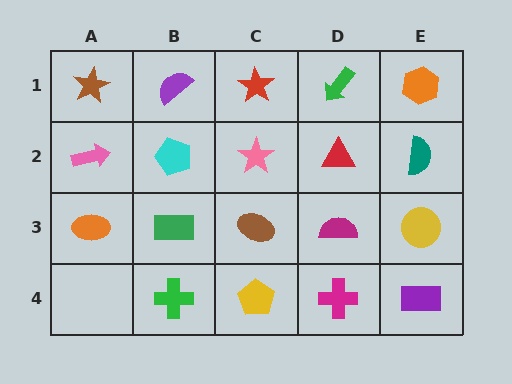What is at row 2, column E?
A teal semicircle.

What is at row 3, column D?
A magenta semicircle.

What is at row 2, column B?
A cyan pentagon.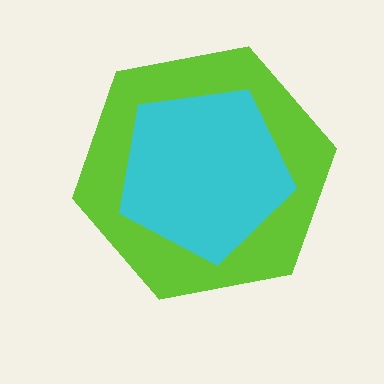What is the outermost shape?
The lime hexagon.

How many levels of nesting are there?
2.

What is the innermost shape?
The cyan pentagon.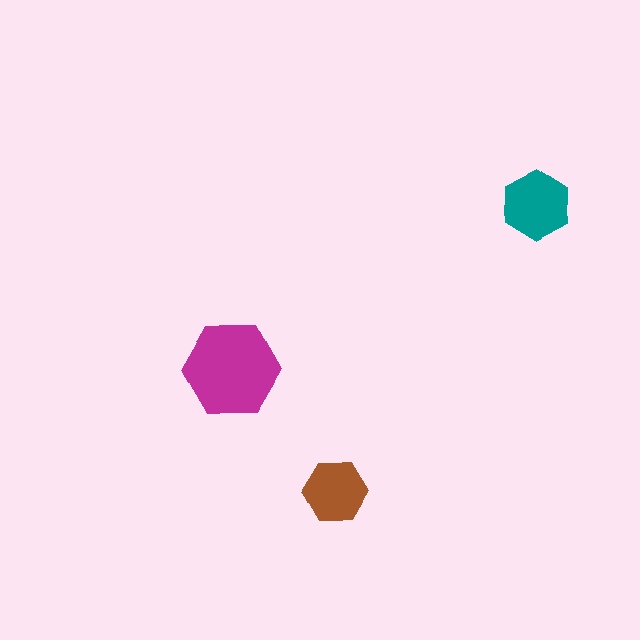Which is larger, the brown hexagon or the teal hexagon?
The teal one.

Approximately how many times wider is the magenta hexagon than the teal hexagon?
About 1.5 times wider.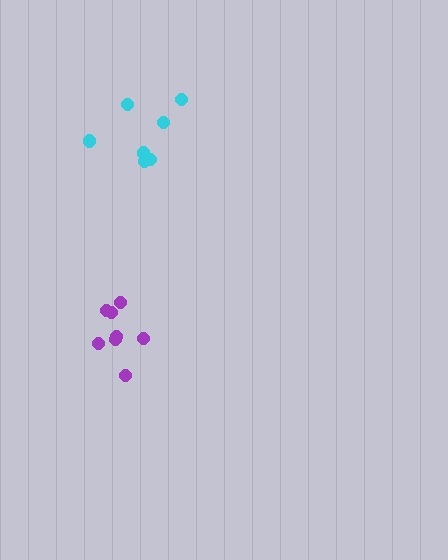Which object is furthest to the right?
The cyan cluster is rightmost.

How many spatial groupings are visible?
There are 2 spatial groupings.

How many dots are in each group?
Group 1: 7 dots, Group 2: 8 dots (15 total).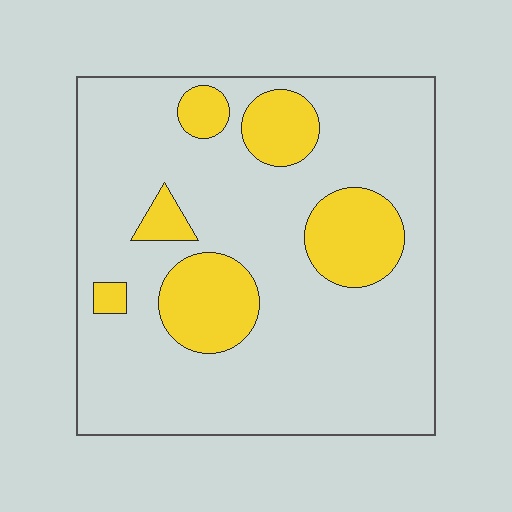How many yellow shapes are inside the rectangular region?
6.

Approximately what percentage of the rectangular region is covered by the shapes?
Approximately 20%.